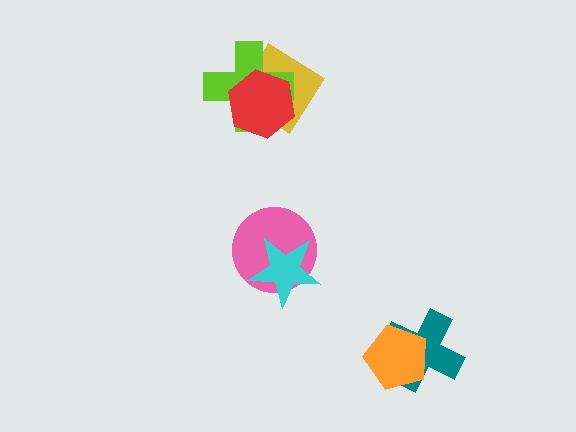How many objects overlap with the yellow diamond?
2 objects overlap with the yellow diamond.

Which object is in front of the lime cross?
The red hexagon is in front of the lime cross.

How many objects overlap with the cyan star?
1 object overlaps with the cyan star.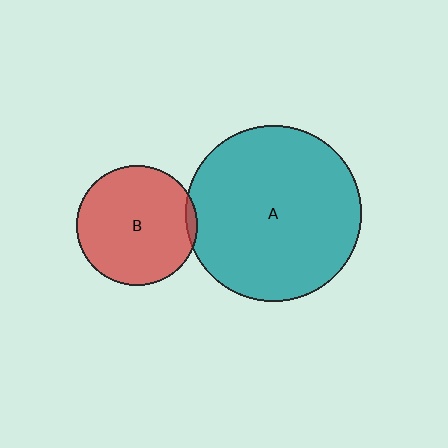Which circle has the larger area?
Circle A (teal).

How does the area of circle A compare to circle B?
Approximately 2.1 times.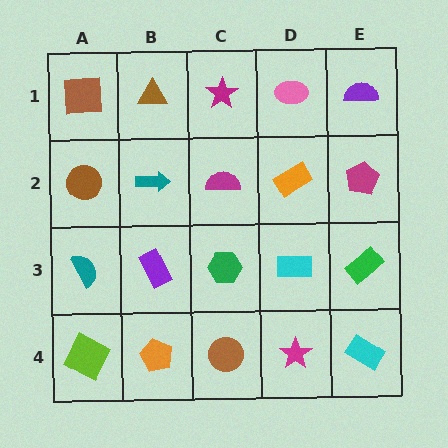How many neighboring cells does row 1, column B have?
3.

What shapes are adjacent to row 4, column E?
A green rectangle (row 3, column E), a magenta star (row 4, column D).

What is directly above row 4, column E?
A green rectangle.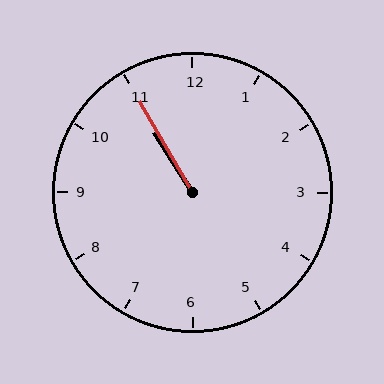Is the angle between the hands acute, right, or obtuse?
It is acute.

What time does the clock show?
10:55.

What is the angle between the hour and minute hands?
Approximately 2 degrees.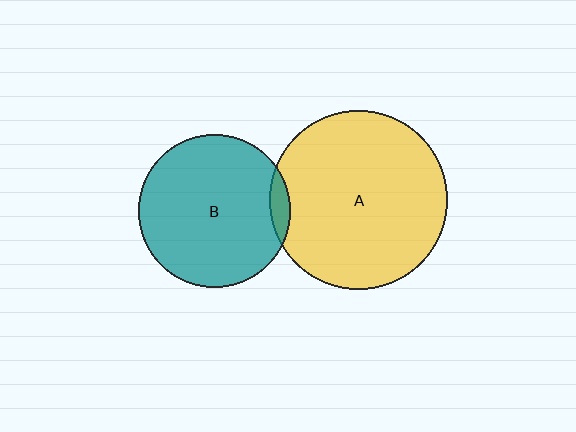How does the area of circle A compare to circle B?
Approximately 1.4 times.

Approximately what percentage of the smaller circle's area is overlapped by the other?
Approximately 5%.